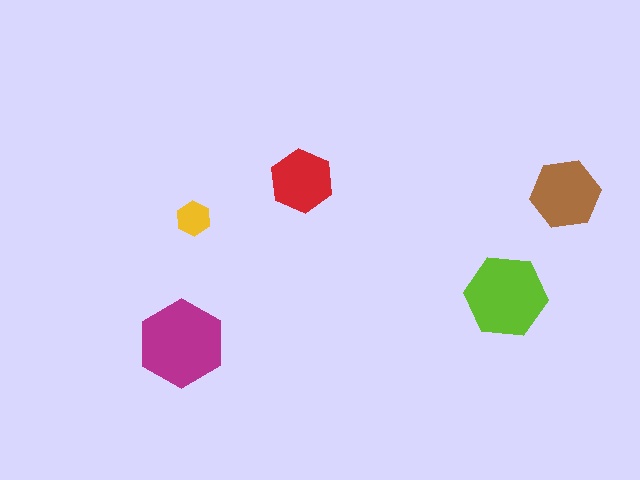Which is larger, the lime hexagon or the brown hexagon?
The lime one.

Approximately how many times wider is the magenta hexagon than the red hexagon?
About 1.5 times wider.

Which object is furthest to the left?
The magenta hexagon is leftmost.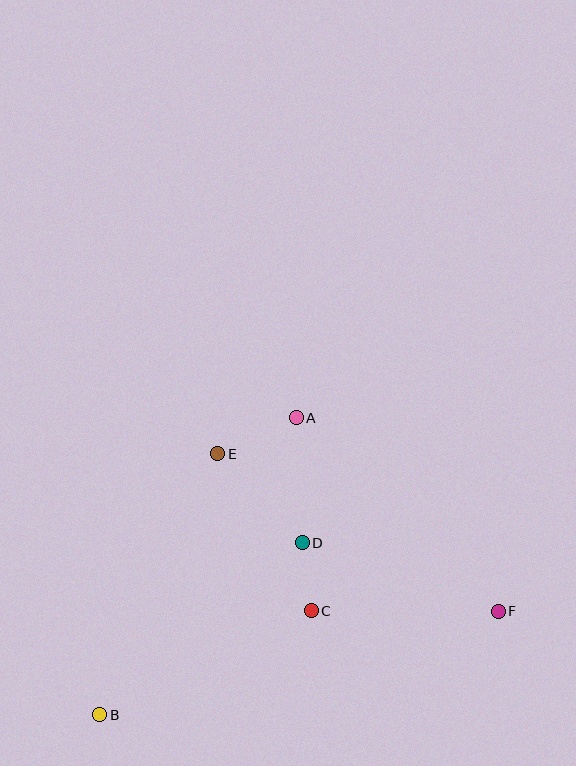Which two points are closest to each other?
Points C and D are closest to each other.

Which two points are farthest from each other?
Points B and F are farthest from each other.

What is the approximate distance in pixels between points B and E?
The distance between B and E is approximately 287 pixels.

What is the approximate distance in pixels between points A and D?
The distance between A and D is approximately 125 pixels.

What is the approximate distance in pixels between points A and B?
The distance between A and B is approximately 356 pixels.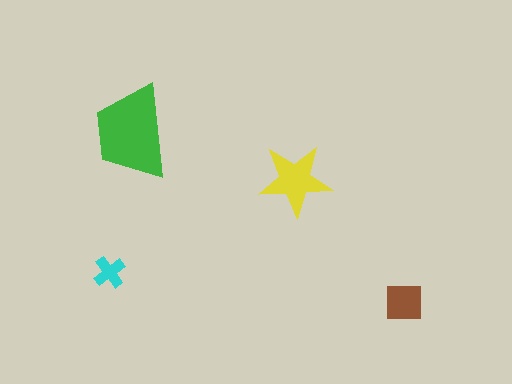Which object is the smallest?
The cyan cross.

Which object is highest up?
The green trapezoid is topmost.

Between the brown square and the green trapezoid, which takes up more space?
The green trapezoid.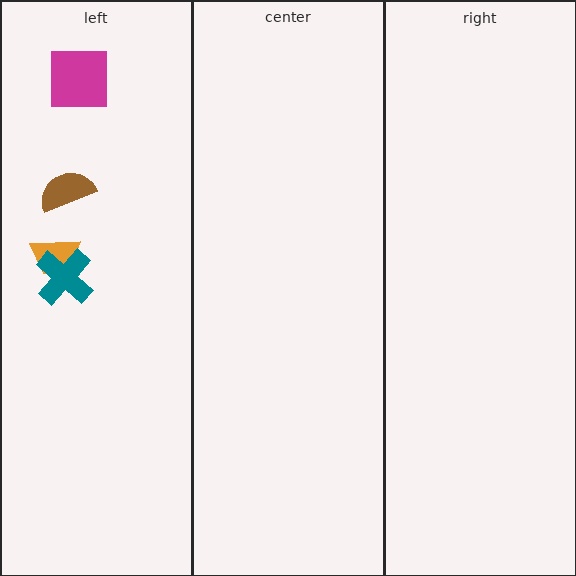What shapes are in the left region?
The brown semicircle, the orange trapezoid, the magenta square, the teal cross.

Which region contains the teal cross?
The left region.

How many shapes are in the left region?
4.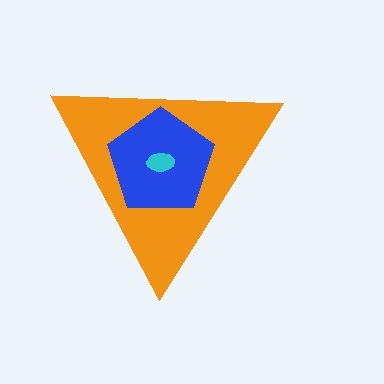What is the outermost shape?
The orange triangle.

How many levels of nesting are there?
3.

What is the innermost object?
The cyan ellipse.